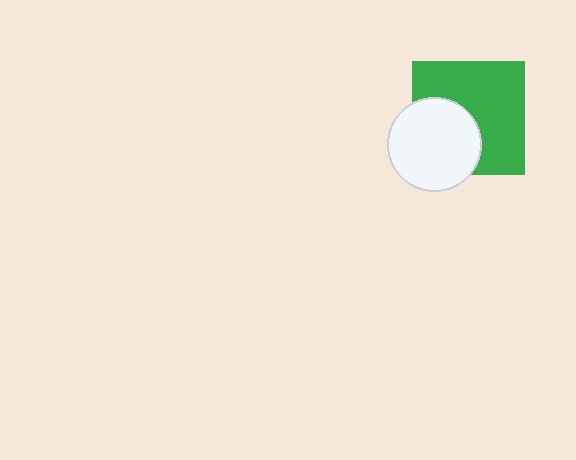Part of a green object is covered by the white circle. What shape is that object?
It is a square.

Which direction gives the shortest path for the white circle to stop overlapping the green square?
Moving toward the lower-left gives the shortest separation.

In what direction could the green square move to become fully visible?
The green square could move toward the upper-right. That would shift it out from behind the white circle entirely.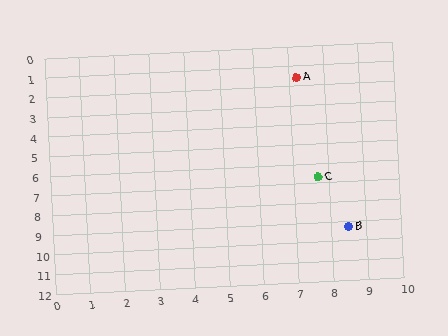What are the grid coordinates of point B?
Point B is at approximately (8.5, 9.3).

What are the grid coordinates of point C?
Point C is at approximately (7.7, 6.7).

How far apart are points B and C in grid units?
Points B and C are about 2.7 grid units apart.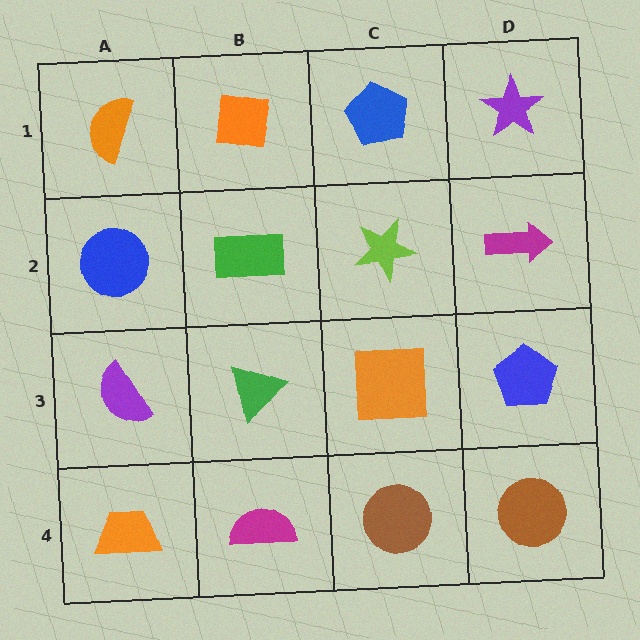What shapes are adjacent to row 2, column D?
A purple star (row 1, column D), a blue pentagon (row 3, column D), a lime star (row 2, column C).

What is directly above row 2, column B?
An orange square.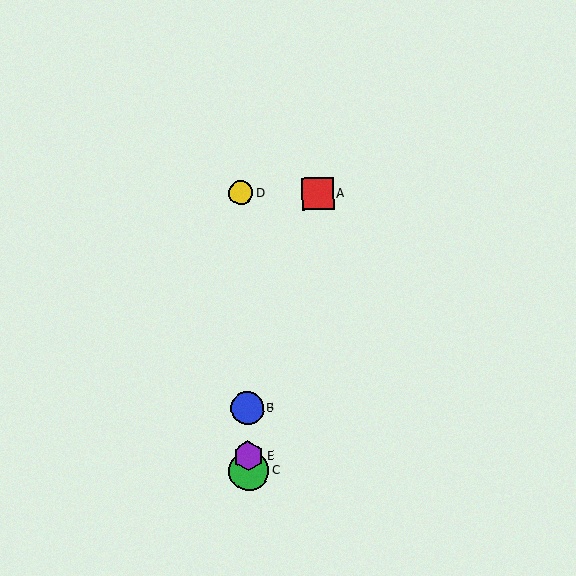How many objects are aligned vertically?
4 objects (B, C, D, E) are aligned vertically.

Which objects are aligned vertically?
Objects B, C, D, E are aligned vertically.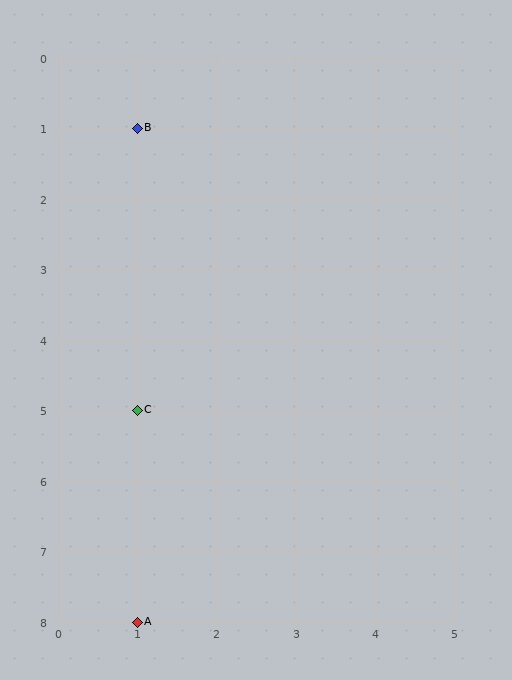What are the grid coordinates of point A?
Point A is at grid coordinates (1, 8).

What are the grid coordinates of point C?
Point C is at grid coordinates (1, 5).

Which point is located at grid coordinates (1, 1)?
Point B is at (1, 1).